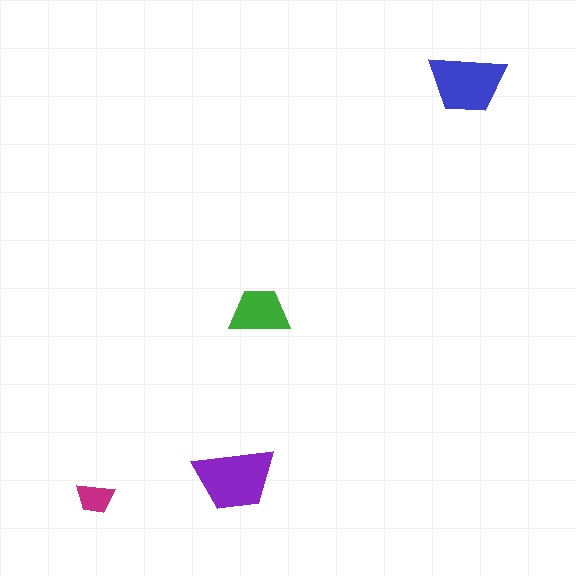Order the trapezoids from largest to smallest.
the purple one, the blue one, the green one, the magenta one.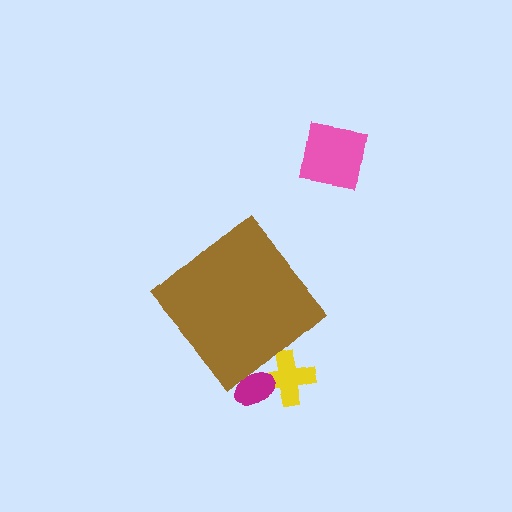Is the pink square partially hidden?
No, the pink square is fully visible.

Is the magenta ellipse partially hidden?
Yes, the magenta ellipse is partially hidden behind the brown diamond.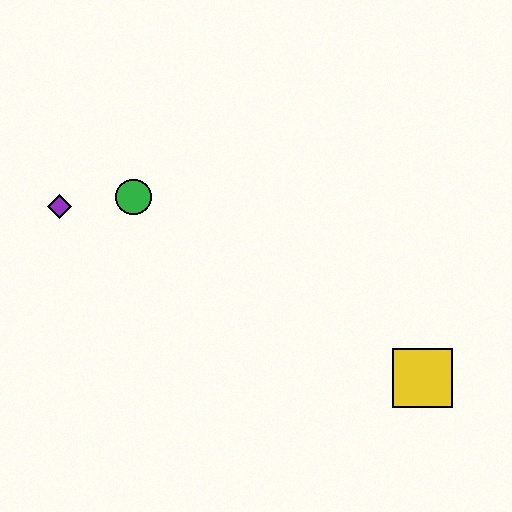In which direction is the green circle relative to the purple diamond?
The green circle is to the right of the purple diamond.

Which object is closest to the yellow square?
The green circle is closest to the yellow square.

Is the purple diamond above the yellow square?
Yes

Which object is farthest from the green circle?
The yellow square is farthest from the green circle.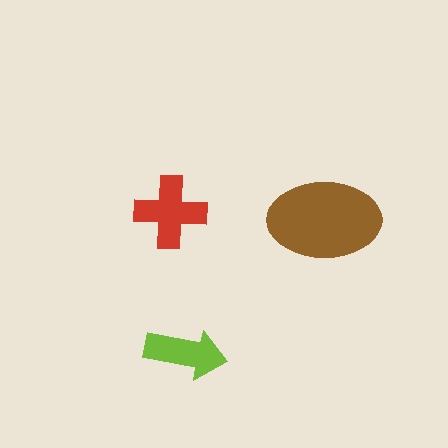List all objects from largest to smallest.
The brown ellipse, the red cross, the lime arrow.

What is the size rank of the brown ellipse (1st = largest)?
1st.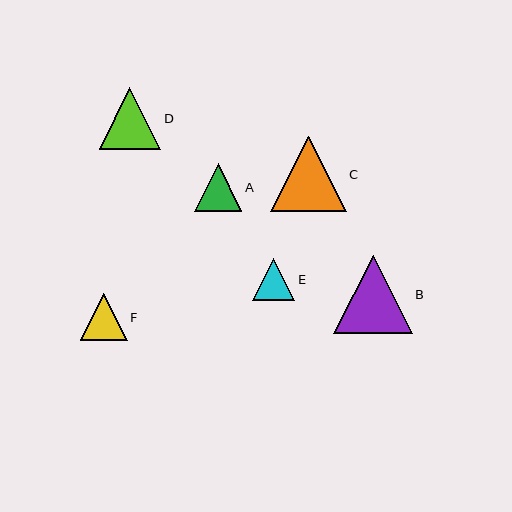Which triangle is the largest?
Triangle B is the largest with a size of approximately 79 pixels.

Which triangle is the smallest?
Triangle E is the smallest with a size of approximately 43 pixels.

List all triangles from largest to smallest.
From largest to smallest: B, C, D, A, F, E.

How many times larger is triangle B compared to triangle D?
Triangle B is approximately 1.3 times the size of triangle D.